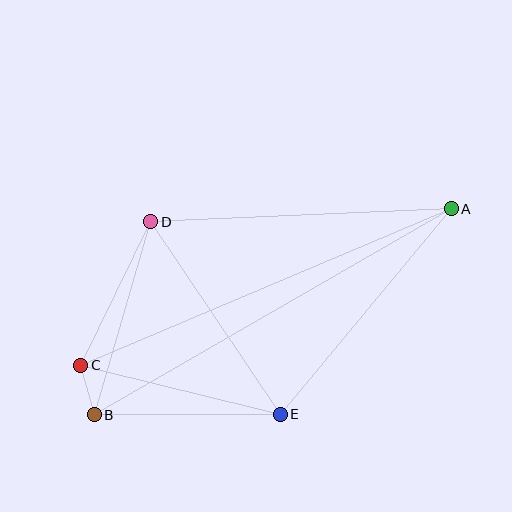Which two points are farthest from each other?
Points A and B are farthest from each other.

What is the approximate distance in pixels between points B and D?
The distance between B and D is approximately 201 pixels.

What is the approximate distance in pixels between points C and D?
The distance between C and D is approximately 160 pixels.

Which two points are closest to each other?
Points B and C are closest to each other.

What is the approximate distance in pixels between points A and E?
The distance between A and E is approximately 268 pixels.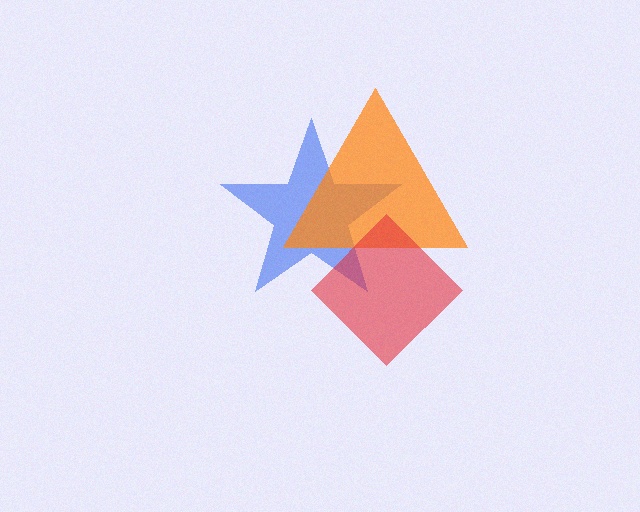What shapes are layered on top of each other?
The layered shapes are: a blue star, an orange triangle, a red diamond.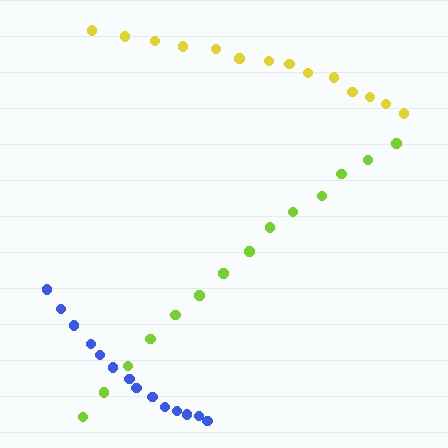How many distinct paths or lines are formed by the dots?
There are 3 distinct paths.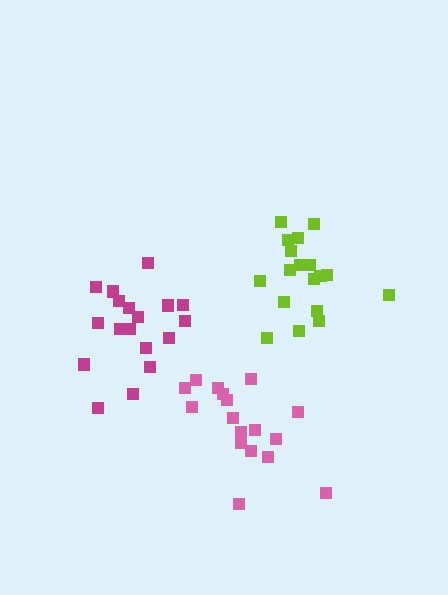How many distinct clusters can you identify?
There are 3 distinct clusters.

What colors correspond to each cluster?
The clusters are colored: pink, lime, magenta.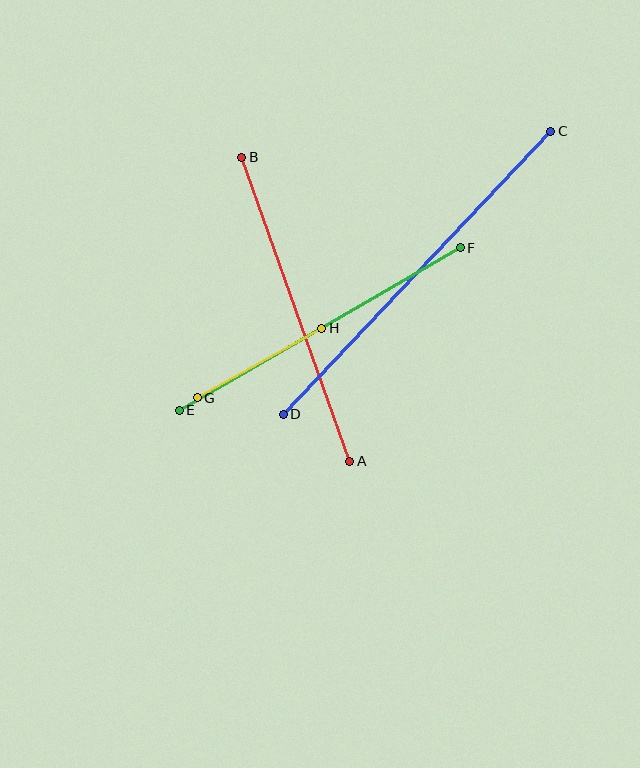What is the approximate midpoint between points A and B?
The midpoint is at approximately (296, 309) pixels.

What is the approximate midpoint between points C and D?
The midpoint is at approximately (417, 273) pixels.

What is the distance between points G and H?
The distance is approximately 142 pixels.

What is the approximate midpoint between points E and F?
The midpoint is at approximately (320, 329) pixels.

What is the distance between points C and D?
The distance is approximately 389 pixels.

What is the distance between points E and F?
The distance is approximately 325 pixels.